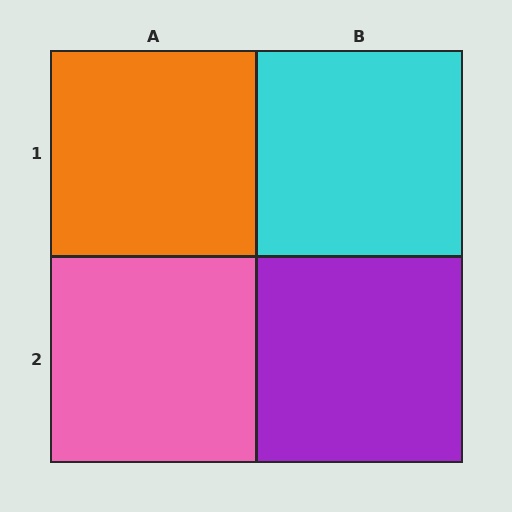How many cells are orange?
1 cell is orange.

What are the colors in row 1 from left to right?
Orange, cyan.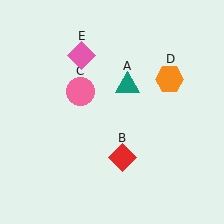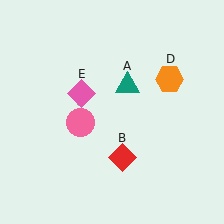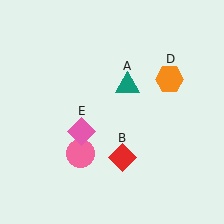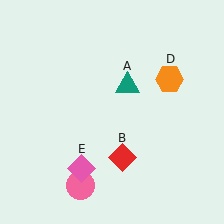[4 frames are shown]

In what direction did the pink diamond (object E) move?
The pink diamond (object E) moved down.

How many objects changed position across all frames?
2 objects changed position: pink circle (object C), pink diamond (object E).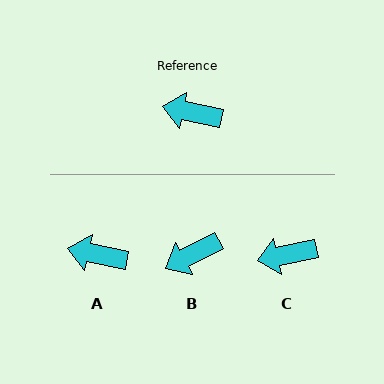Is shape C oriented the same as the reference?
No, it is off by about 24 degrees.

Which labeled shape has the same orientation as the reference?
A.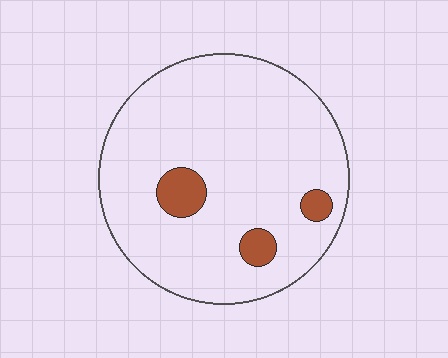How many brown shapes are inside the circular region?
3.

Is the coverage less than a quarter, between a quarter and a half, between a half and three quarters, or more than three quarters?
Less than a quarter.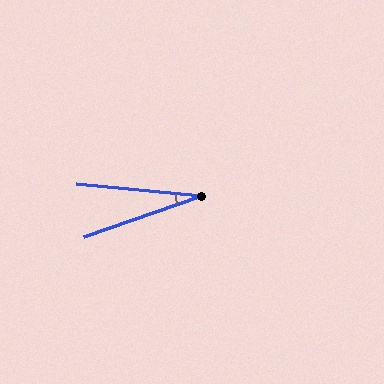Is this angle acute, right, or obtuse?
It is acute.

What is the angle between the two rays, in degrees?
Approximately 24 degrees.